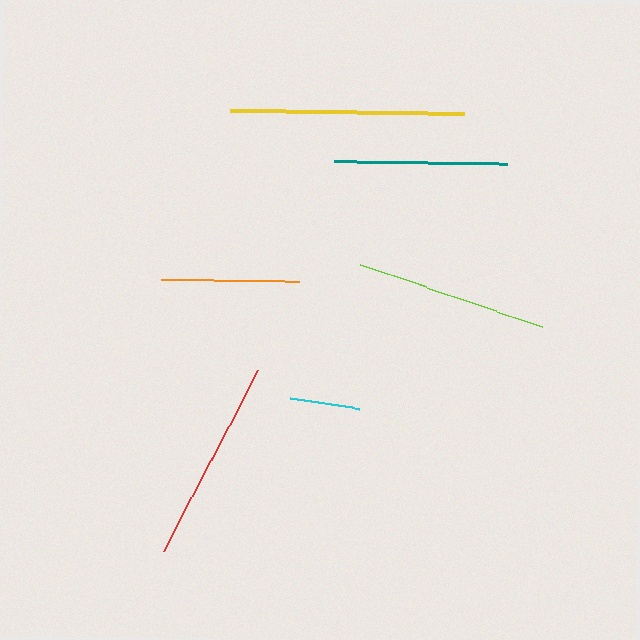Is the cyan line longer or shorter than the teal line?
The teal line is longer than the cyan line.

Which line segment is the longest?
The yellow line is the longest at approximately 234 pixels.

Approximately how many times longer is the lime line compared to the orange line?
The lime line is approximately 1.4 times the length of the orange line.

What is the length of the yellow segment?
The yellow segment is approximately 234 pixels long.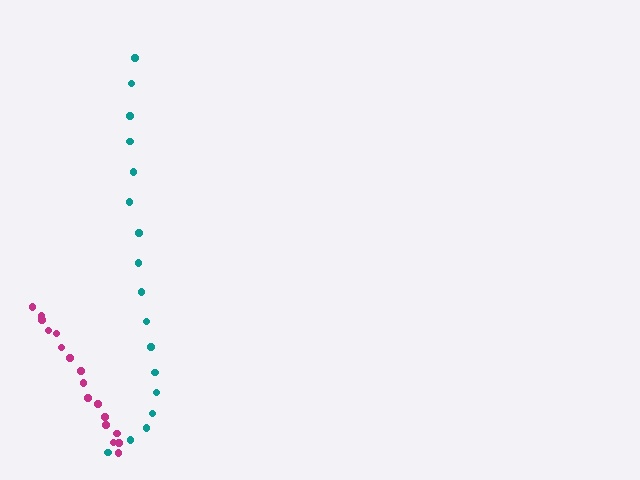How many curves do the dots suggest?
There are 2 distinct paths.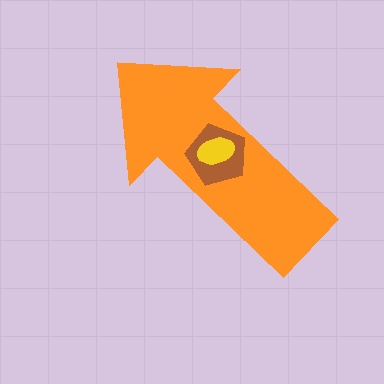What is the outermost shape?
The orange arrow.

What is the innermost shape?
The yellow ellipse.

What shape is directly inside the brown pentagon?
The yellow ellipse.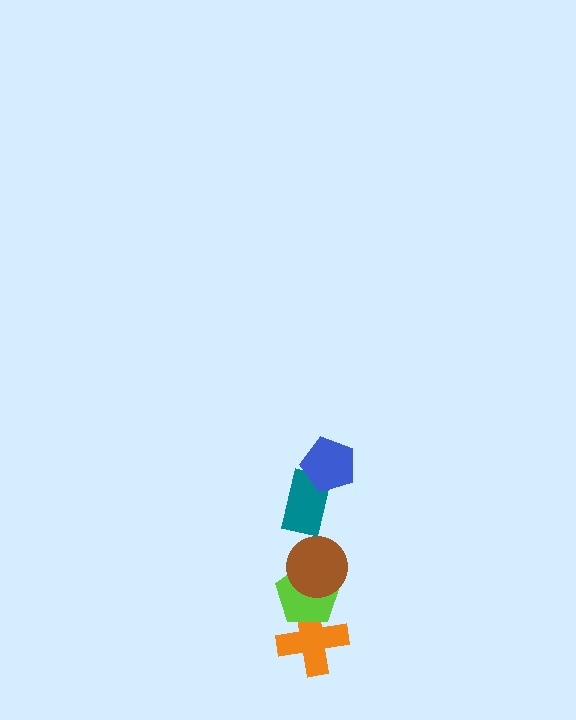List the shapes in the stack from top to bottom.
From top to bottom: the blue pentagon, the teal rectangle, the brown circle, the lime pentagon, the orange cross.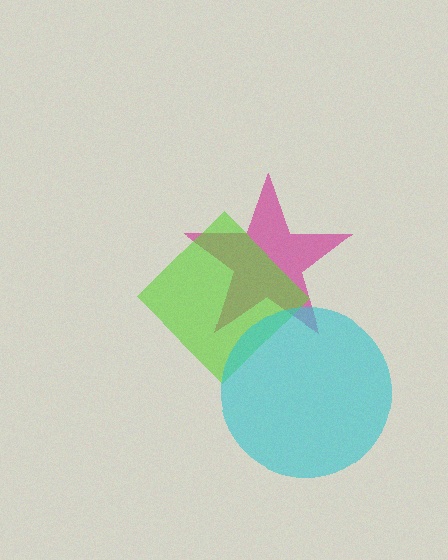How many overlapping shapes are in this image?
There are 3 overlapping shapes in the image.